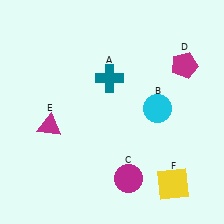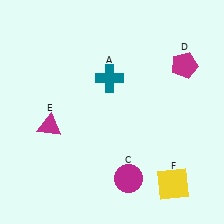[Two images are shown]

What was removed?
The cyan circle (B) was removed in Image 2.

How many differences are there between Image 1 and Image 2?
There is 1 difference between the two images.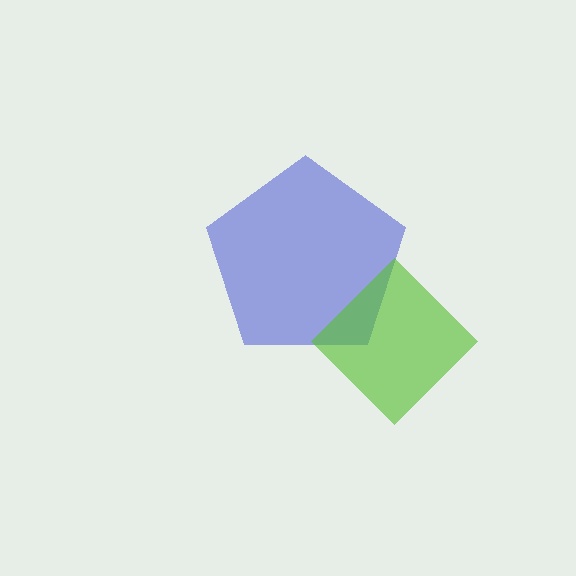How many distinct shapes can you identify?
There are 2 distinct shapes: a blue pentagon, a lime diamond.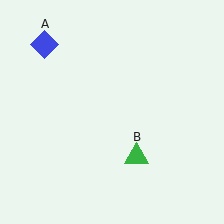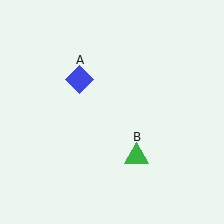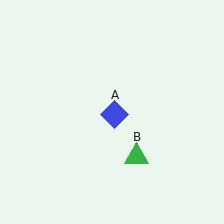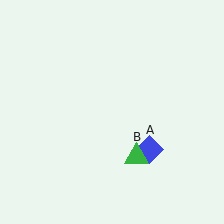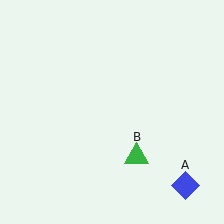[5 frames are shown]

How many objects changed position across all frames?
1 object changed position: blue diamond (object A).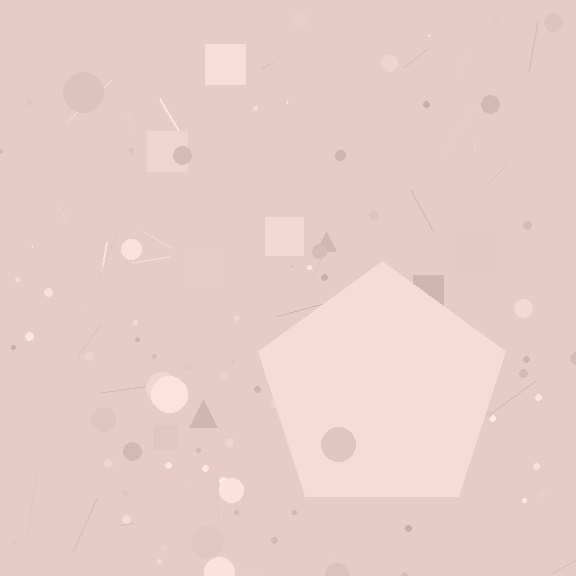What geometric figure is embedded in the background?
A pentagon is embedded in the background.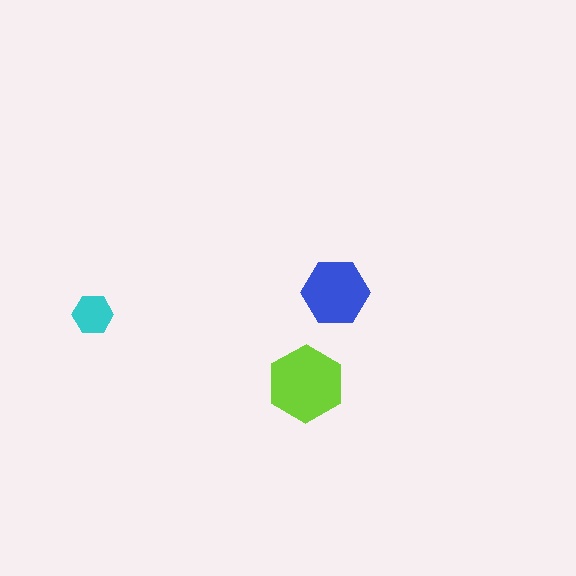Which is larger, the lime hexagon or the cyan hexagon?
The lime one.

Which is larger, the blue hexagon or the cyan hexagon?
The blue one.